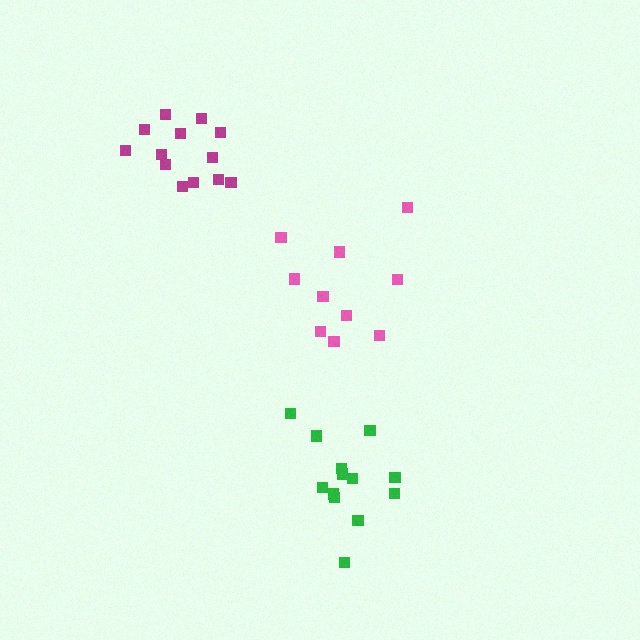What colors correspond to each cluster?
The clusters are colored: pink, green, magenta.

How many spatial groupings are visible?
There are 3 spatial groupings.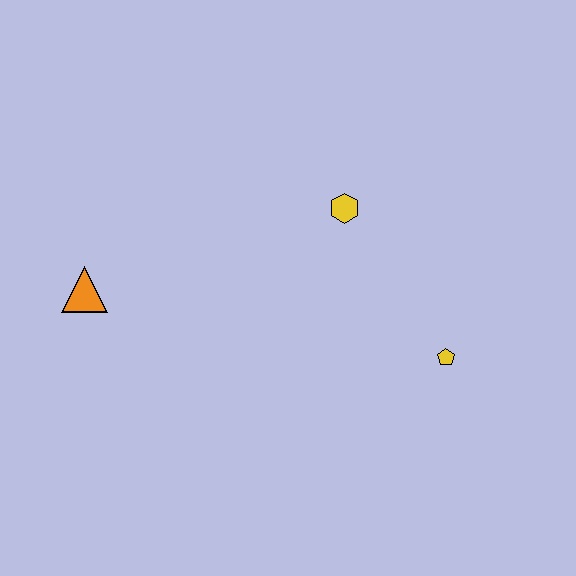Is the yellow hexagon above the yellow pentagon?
Yes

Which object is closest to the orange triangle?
The yellow hexagon is closest to the orange triangle.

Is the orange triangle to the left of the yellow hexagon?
Yes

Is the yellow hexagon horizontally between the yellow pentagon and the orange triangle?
Yes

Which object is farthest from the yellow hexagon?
The orange triangle is farthest from the yellow hexagon.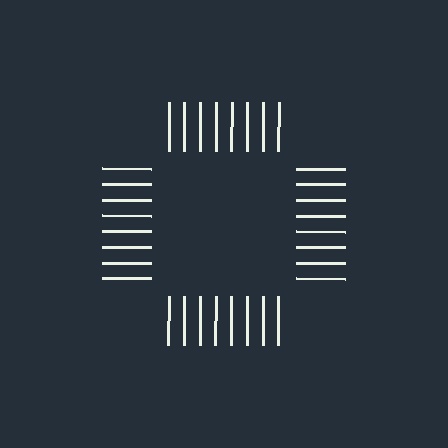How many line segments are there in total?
32 — 8 along each of the 4 edges.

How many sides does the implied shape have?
4 sides — the line-ends trace a square.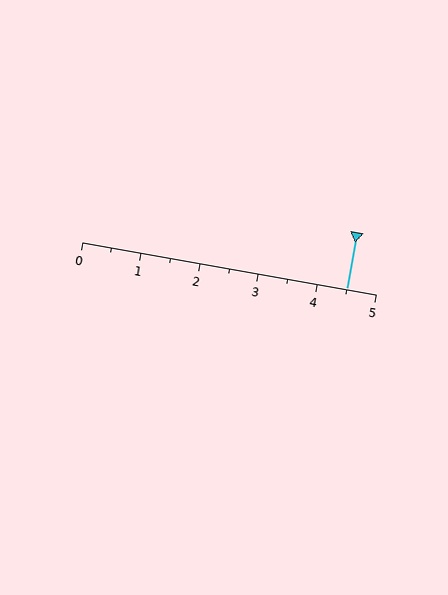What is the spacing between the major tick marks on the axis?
The major ticks are spaced 1 apart.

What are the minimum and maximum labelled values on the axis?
The axis runs from 0 to 5.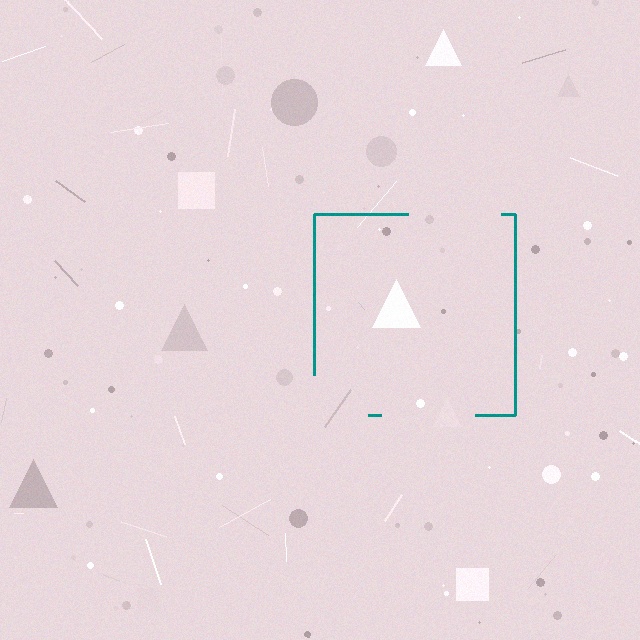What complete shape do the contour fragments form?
The contour fragments form a square.